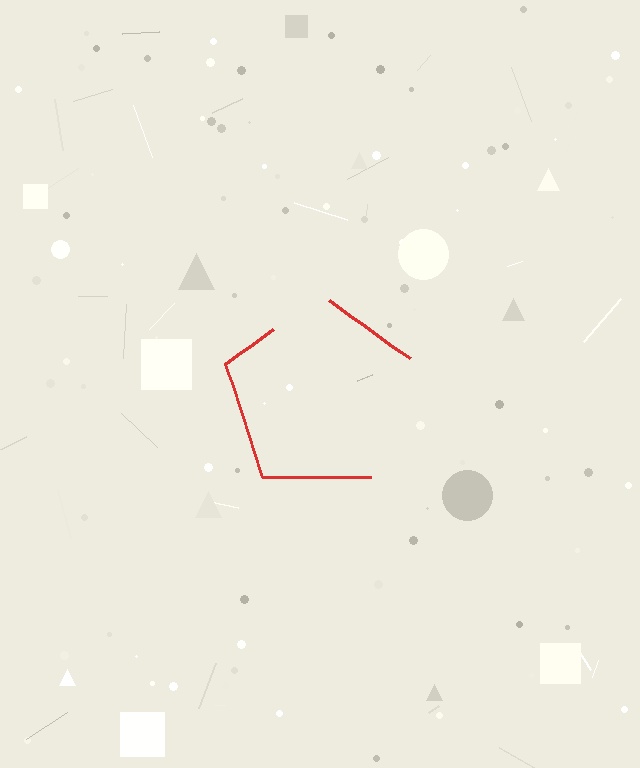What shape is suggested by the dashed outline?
The dashed outline suggests a pentagon.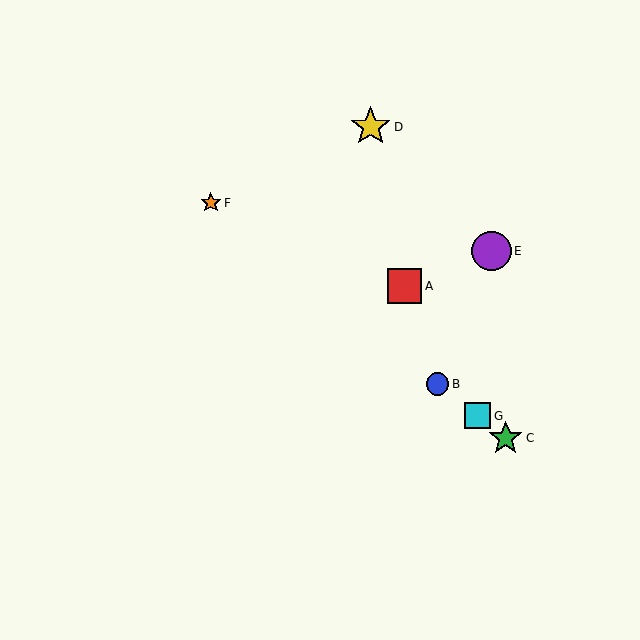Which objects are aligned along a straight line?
Objects B, C, F, G are aligned along a straight line.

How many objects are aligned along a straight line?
4 objects (B, C, F, G) are aligned along a straight line.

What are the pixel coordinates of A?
Object A is at (404, 286).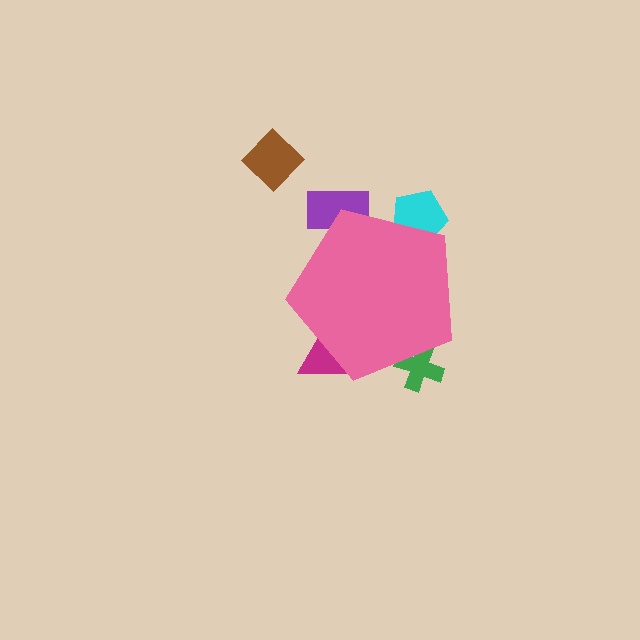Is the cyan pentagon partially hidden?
Yes, the cyan pentagon is partially hidden behind the pink pentagon.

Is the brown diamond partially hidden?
No, the brown diamond is fully visible.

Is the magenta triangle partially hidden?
Yes, the magenta triangle is partially hidden behind the pink pentagon.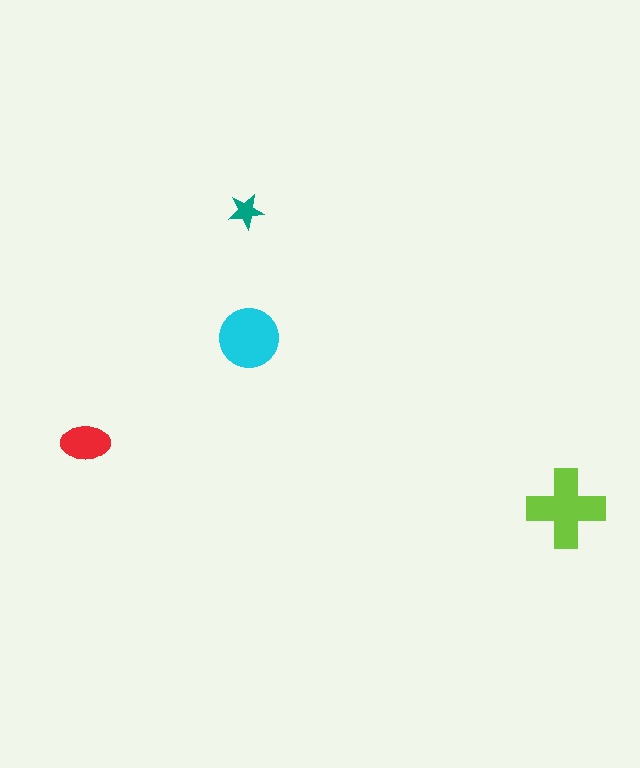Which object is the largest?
The lime cross.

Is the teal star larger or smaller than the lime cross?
Smaller.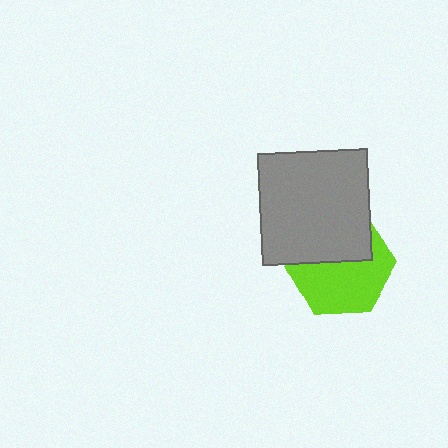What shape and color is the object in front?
The object in front is a gray rectangle.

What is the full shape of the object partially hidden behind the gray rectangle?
The partially hidden object is a lime hexagon.